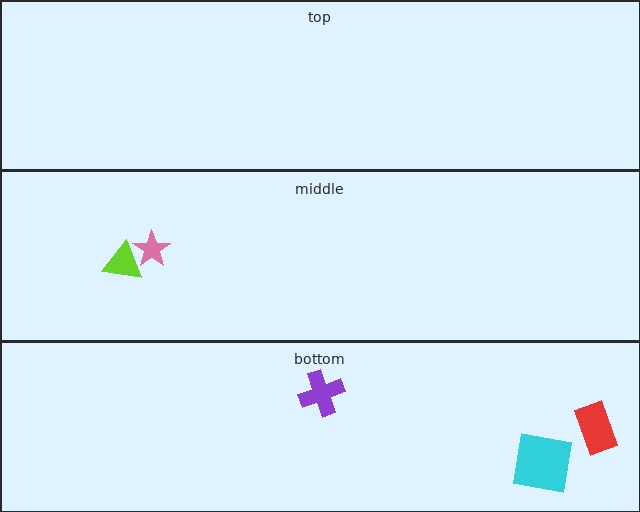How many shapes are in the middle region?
2.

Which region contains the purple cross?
The bottom region.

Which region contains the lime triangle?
The middle region.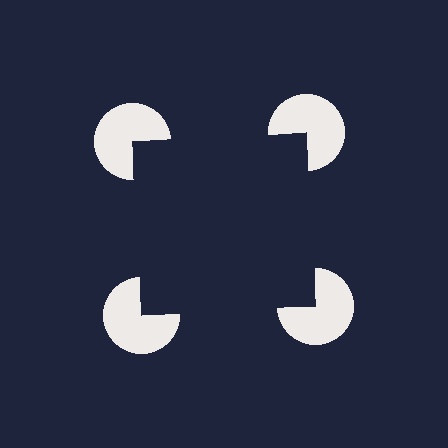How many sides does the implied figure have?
4 sides.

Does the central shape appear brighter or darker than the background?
It typically appears slightly darker than the background, even though no actual brightness change is drawn.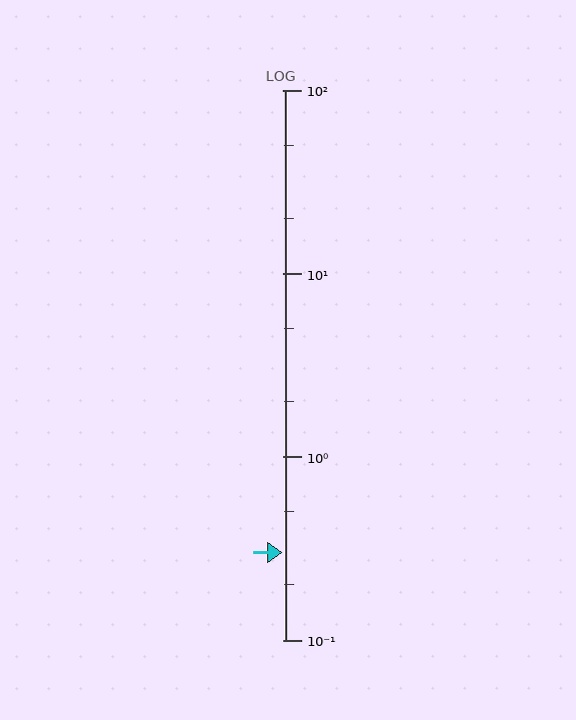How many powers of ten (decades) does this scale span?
The scale spans 3 decades, from 0.1 to 100.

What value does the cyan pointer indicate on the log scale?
The pointer indicates approximately 0.3.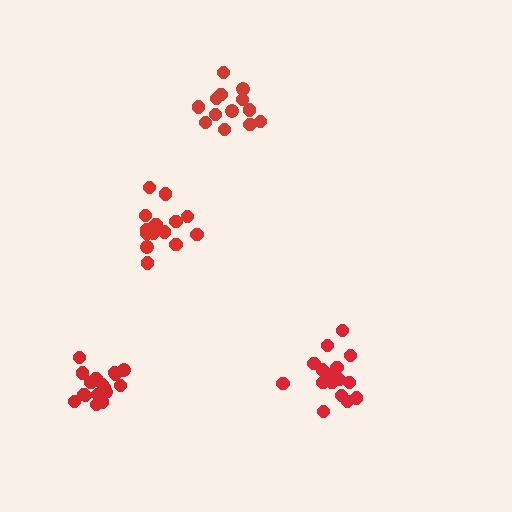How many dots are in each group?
Group 1: 13 dots, Group 2: 18 dots, Group 3: 18 dots, Group 4: 15 dots (64 total).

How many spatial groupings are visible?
There are 4 spatial groupings.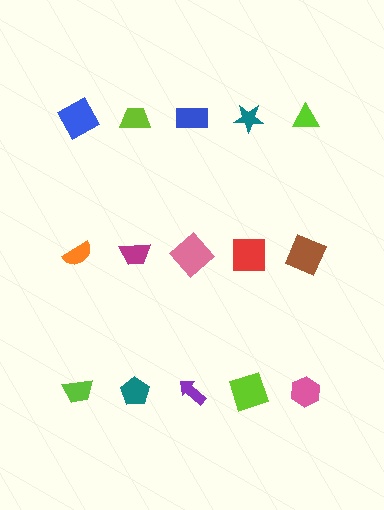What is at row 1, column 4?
A teal star.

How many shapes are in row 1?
5 shapes.